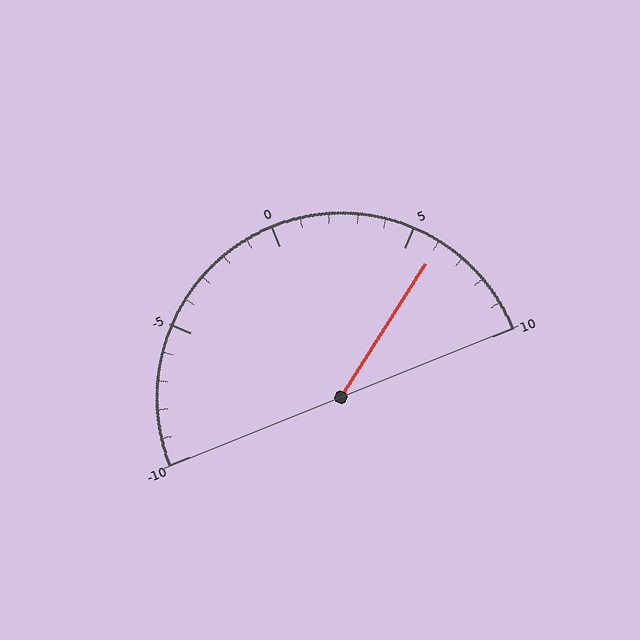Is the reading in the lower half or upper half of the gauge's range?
The reading is in the upper half of the range (-10 to 10).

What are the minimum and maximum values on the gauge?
The gauge ranges from -10 to 10.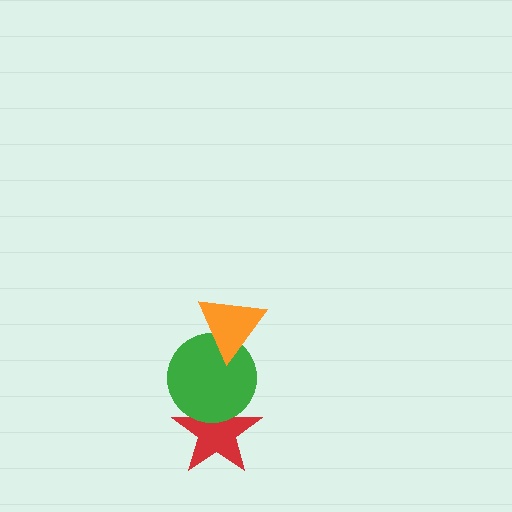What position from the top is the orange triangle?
The orange triangle is 1st from the top.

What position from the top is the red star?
The red star is 3rd from the top.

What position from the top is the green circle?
The green circle is 2nd from the top.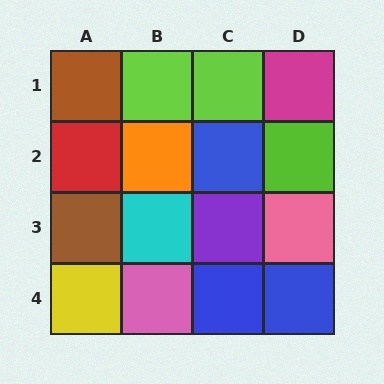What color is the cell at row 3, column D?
Pink.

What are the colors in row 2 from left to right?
Red, orange, blue, lime.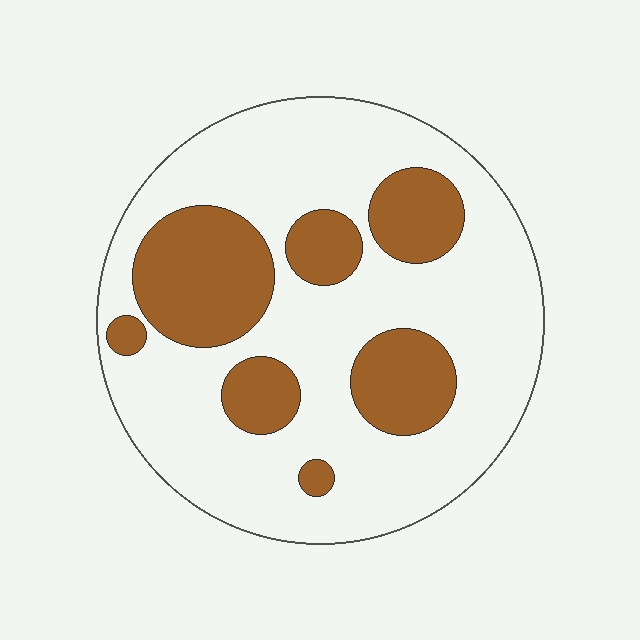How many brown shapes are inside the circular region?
7.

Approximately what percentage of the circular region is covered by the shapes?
Approximately 30%.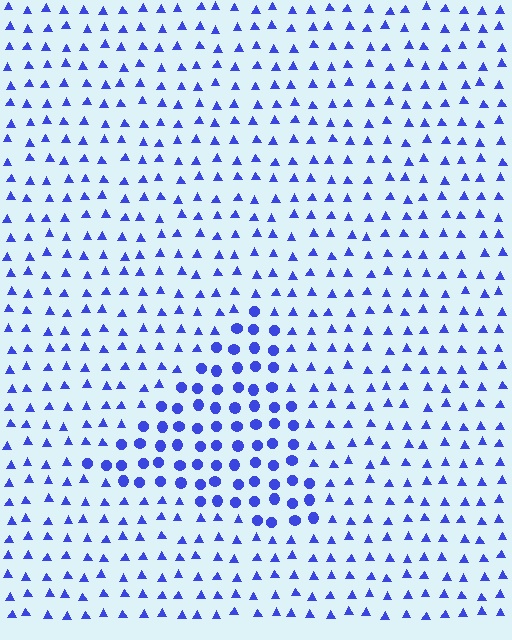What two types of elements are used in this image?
The image uses circles inside the triangle region and triangles outside it.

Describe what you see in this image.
The image is filled with small blue elements arranged in a uniform grid. A triangle-shaped region contains circles, while the surrounding area contains triangles. The boundary is defined purely by the change in element shape.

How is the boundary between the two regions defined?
The boundary is defined by a change in element shape: circles inside vs. triangles outside. All elements share the same color and spacing.